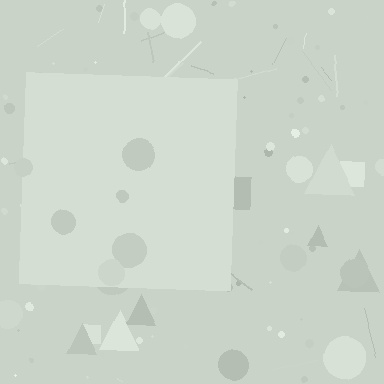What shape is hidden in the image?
A square is hidden in the image.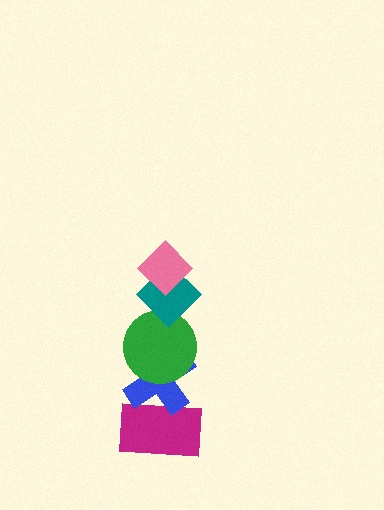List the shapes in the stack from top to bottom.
From top to bottom: the pink diamond, the teal diamond, the green circle, the blue cross, the magenta rectangle.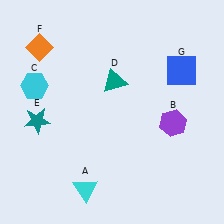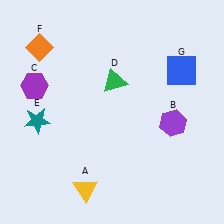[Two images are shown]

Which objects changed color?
A changed from cyan to yellow. C changed from cyan to purple. D changed from teal to green.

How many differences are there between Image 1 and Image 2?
There are 3 differences between the two images.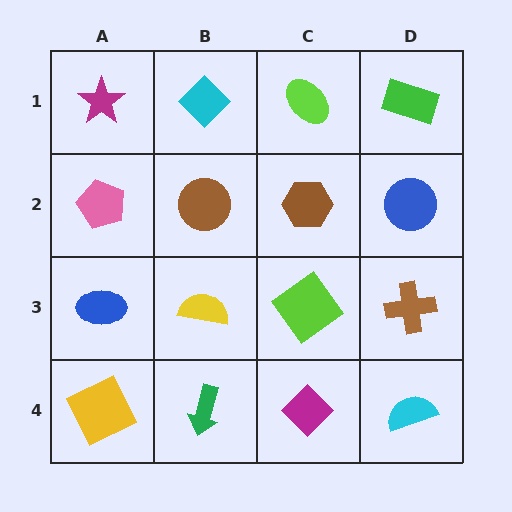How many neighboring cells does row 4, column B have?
3.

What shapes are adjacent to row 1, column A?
A pink pentagon (row 2, column A), a cyan diamond (row 1, column B).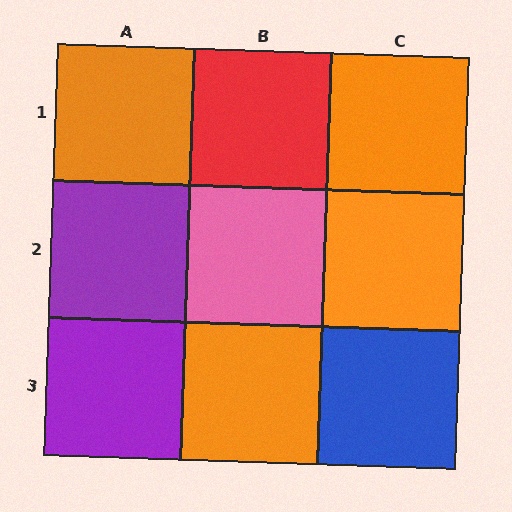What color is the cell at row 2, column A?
Purple.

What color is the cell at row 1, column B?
Red.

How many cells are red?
1 cell is red.